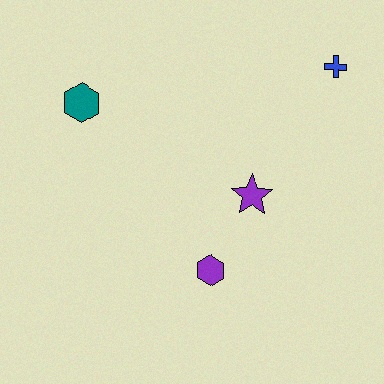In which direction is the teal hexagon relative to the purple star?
The teal hexagon is to the left of the purple star.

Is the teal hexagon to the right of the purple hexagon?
No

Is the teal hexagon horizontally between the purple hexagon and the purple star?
No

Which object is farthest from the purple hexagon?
The blue cross is farthest from the purple hexagon.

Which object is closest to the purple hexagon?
The purple star is closest to the purple hexagon.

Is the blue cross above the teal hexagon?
Yes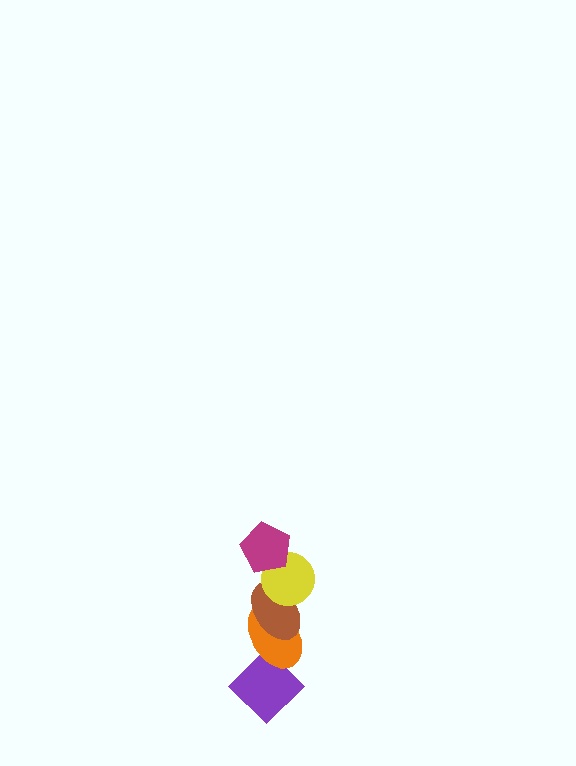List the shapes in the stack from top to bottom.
From top to bottom: the magenta pentagon, the yellow circle, the brown ellipse, the orange ellipse, the purple diamond.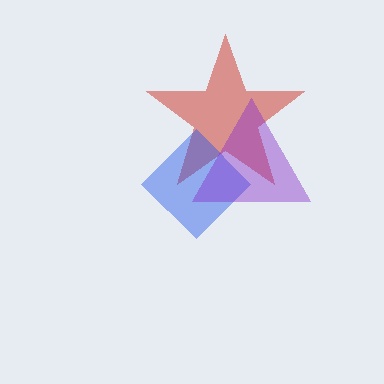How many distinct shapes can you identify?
There are 3 distinct shapes: a red star, a blue diamond, a purple triangle.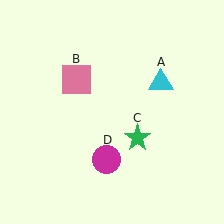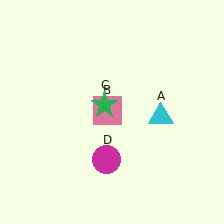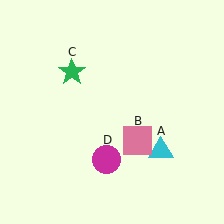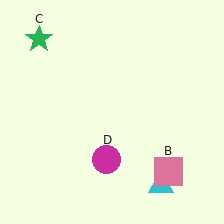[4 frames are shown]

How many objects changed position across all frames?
3 objects changed position: cyan triangle (object A), pink square (object B), green star (object C).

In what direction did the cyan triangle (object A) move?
The cyan triangle (object A) moved down.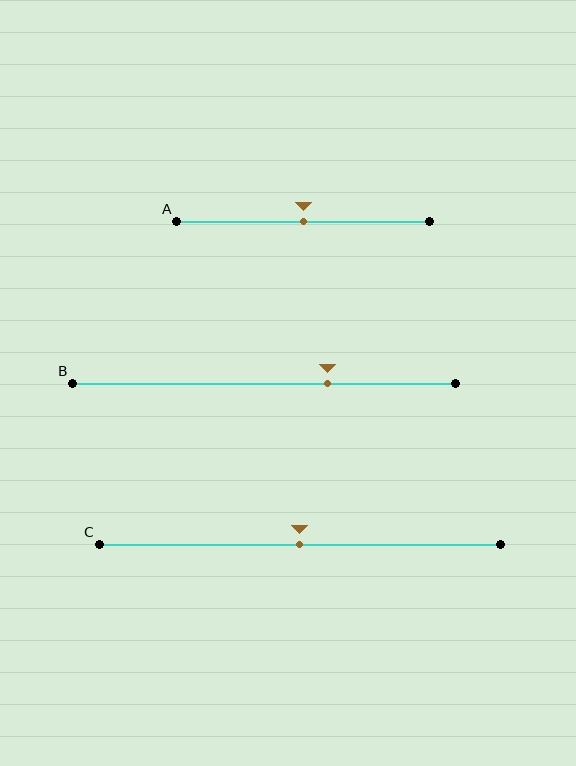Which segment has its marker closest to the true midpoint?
Segment A has its marker closest to the true midpoint.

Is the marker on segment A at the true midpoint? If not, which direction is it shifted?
Yes, the marker on segment A is at the true midpoint.